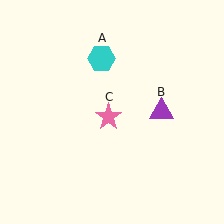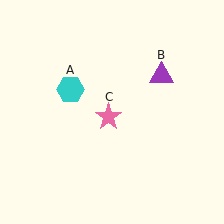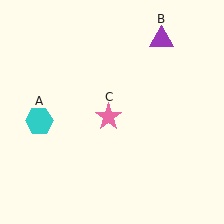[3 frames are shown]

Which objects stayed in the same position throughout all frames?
Pink star (object C) remained stationary.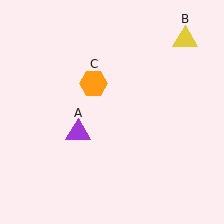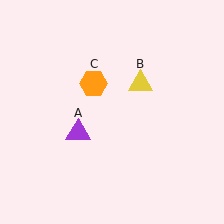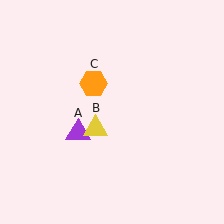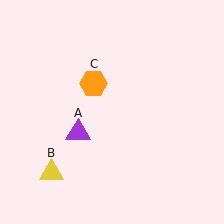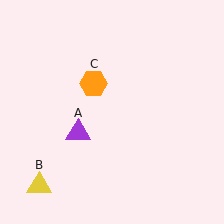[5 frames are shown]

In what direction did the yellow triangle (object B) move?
The yellow triangle (object B) moved down and to the left.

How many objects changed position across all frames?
1 object changed position: yellow triangle (object B).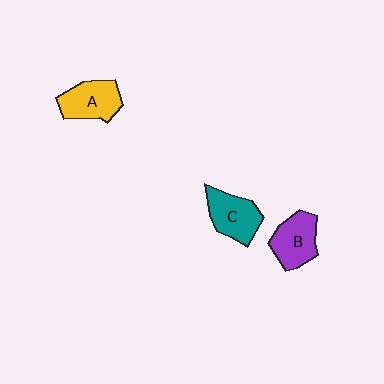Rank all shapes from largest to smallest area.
From largest to smallest: C (teal), A (yellow), B (purple).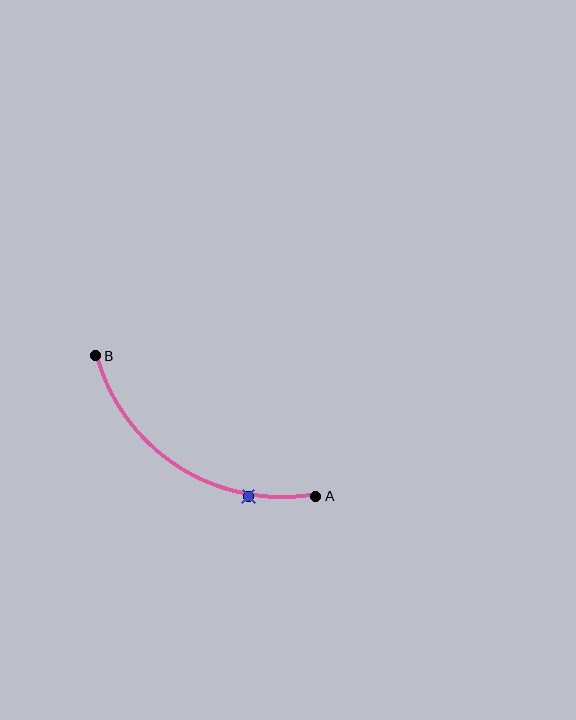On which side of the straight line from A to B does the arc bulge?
The arc bulges below the straight line connecting A and B.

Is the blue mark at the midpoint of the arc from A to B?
No. The blue mark lies on the arc but is closer to endpoint A. The arc midpoint would be at the point on the curve equidistant along the arc from both A and B.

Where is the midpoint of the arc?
The arc midpoint is the point on the curve farthest from the straight line joining A and B. It sits below that line.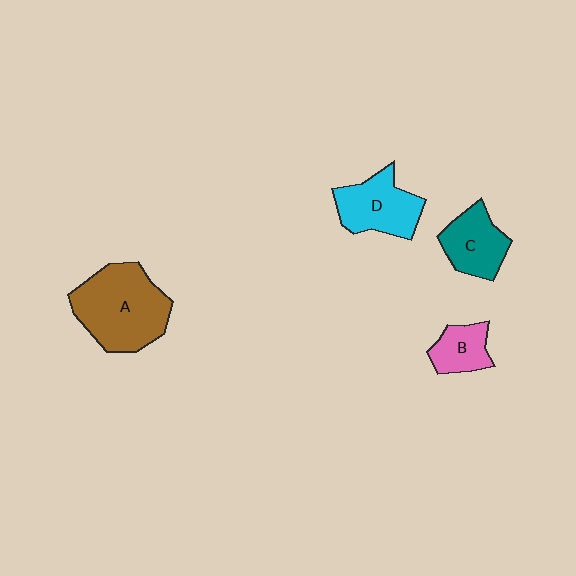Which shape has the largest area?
Shape A (brown).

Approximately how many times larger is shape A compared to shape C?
Approximately 1.9 times.